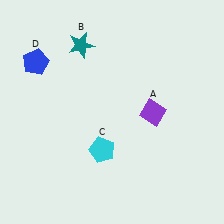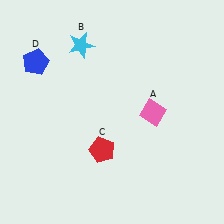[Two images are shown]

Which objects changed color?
A changed from purple to pink. B changed from teal to cyan. C changed from cyan to red.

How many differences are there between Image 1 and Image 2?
There are 3 differences between the two images.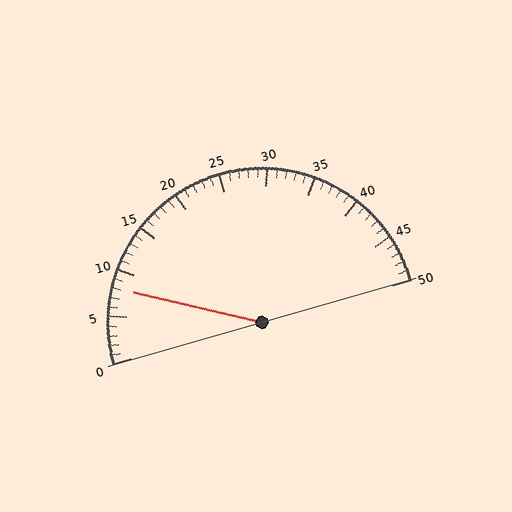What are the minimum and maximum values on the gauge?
The gauge ranges from 0 to 50.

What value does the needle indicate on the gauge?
The needle indicates approximately 8.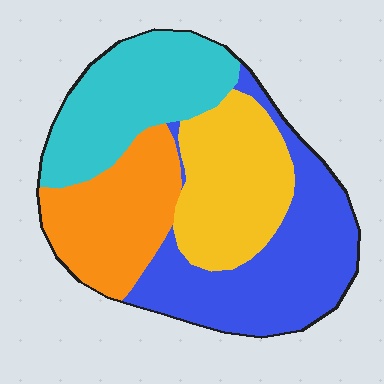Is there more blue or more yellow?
Blue.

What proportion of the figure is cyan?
Cyan covers 24% of the figure.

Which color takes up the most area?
Blue, at roughly 30%.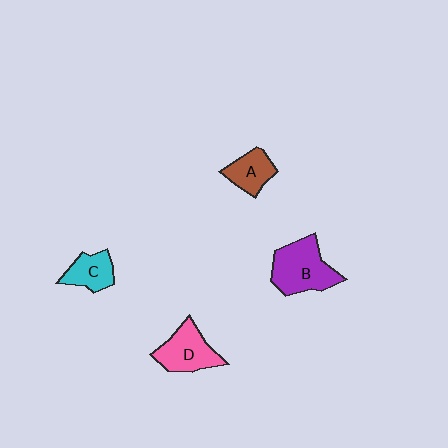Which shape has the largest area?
Shape B (purple).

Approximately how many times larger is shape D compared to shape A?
Approximately 1.4 times.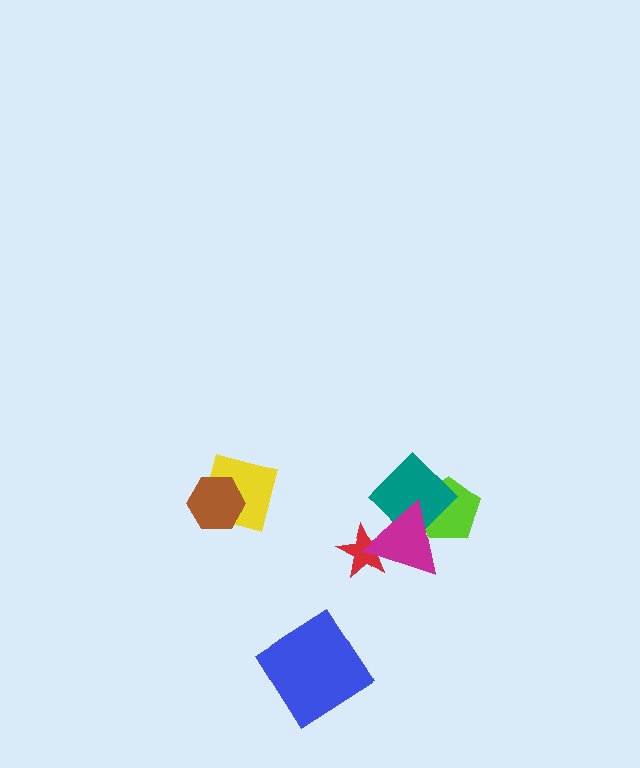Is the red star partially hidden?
Yes, it is partially covered by another shape.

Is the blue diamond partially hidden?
No, no other shape covers it.